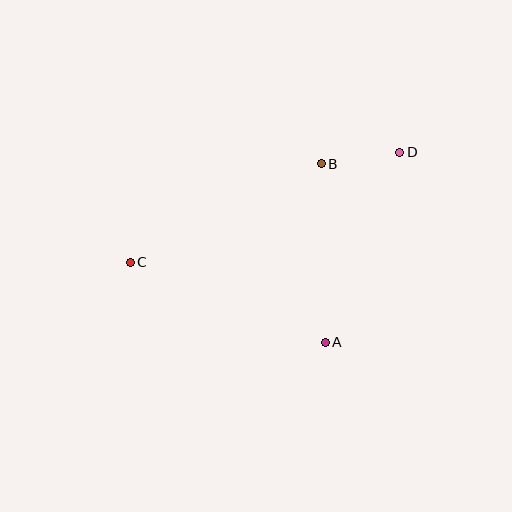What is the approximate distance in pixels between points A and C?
The distance between A and C is approximately 211 pixels.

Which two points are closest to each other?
Points B and D are closest to each other.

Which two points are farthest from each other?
Points C and D are farthest from each other.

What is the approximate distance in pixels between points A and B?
The distance between A and B is approximately 179 pixels.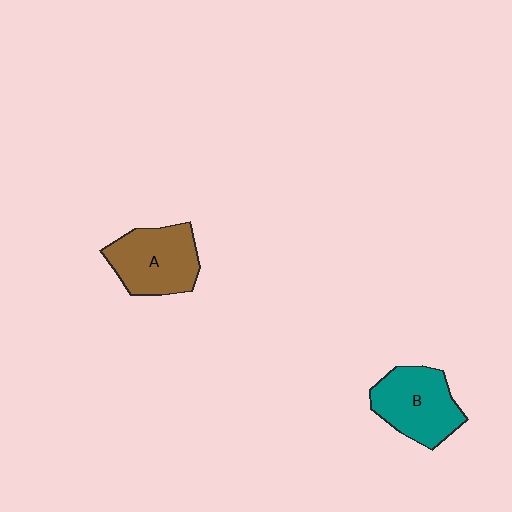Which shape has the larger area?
Shape A (brown).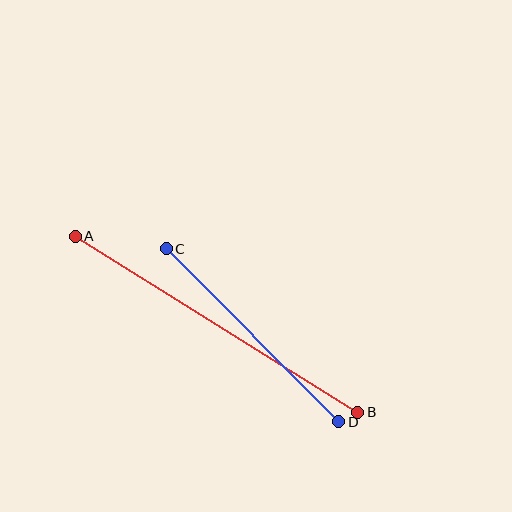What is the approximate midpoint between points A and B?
The midpoint is at approximately (216, 324) pixels.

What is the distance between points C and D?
The distance is approximately 244 pixels.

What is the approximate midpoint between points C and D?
The midpoint is at approximately (252, 335) pixels.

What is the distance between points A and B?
The distance is approximately 333 pixels.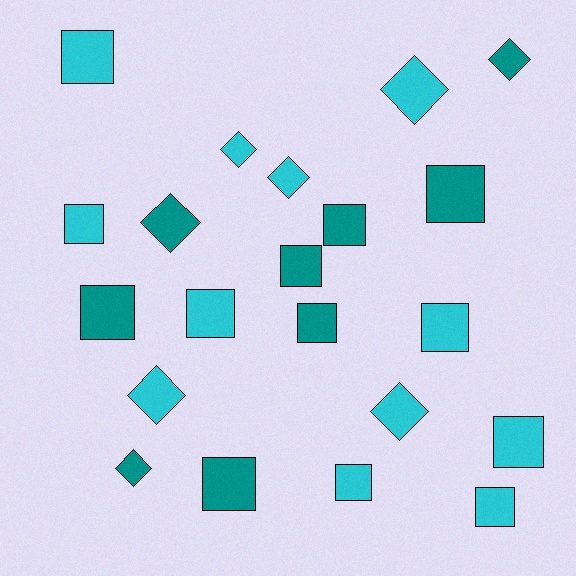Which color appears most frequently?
Cyan, with 12 objects.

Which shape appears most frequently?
Square, with 13 objects.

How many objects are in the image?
There are 21 objects.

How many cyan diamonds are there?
There are 5 cyan diamonds.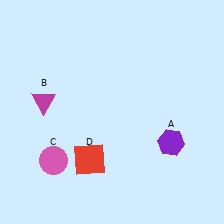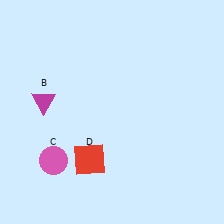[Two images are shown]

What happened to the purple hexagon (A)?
The purple hexagon (A) was removed in Image 2. It was in the bottom-right area of Image 1.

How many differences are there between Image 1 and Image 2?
There is 1 difference between the two images.